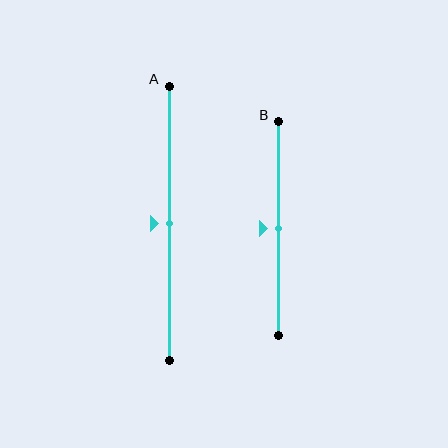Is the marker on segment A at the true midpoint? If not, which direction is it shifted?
Yes, the marker on segment A is at the true midpoint.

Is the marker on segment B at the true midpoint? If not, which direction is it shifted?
Yes, the marker on segment B is at the true midpoint.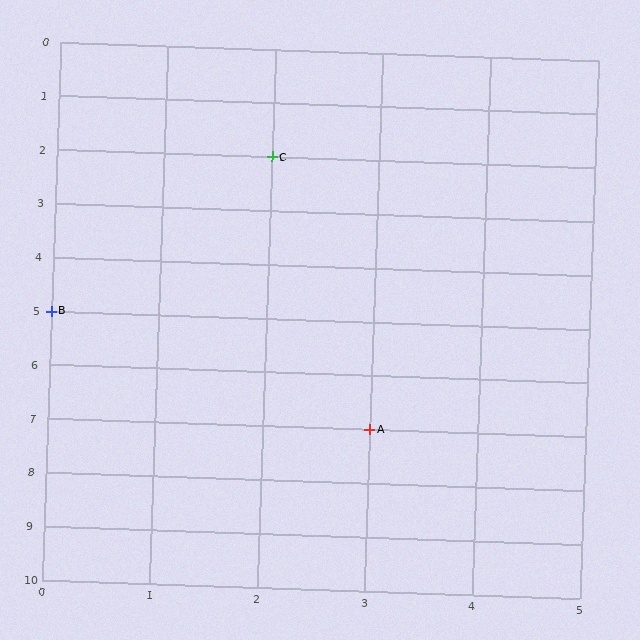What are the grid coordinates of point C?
Point C is at grid coordinates (2, 2).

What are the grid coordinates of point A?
Point A is at grid coordinates (3, 7).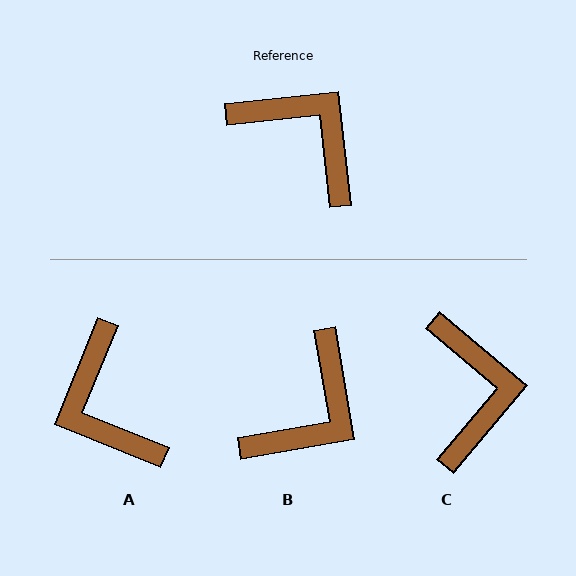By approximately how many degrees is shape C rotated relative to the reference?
Approximately 47 degrees clockwise.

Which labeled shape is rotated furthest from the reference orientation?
A, about 151 degrees away.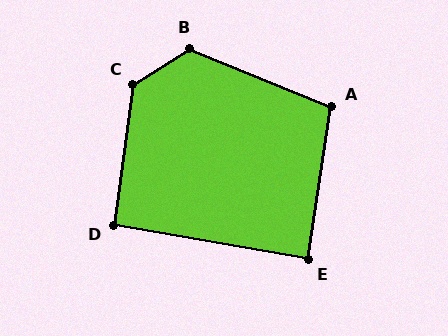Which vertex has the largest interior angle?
C, at approximately 129 degrees.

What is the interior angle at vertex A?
Approximately 103 degrees (obtuse).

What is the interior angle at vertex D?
Approximately 92 degrees (approximately right).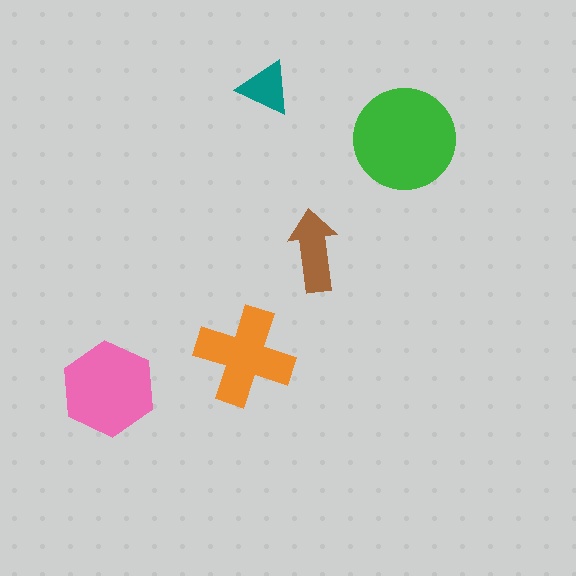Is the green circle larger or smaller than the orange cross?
Larger.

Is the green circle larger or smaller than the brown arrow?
Larger.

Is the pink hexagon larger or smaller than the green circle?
Smaller.